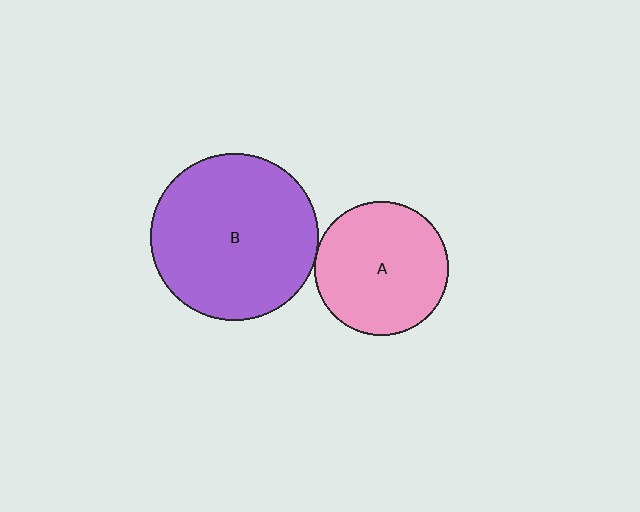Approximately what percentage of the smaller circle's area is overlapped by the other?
Approximately 5%.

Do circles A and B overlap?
Yes.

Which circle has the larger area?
Circle B (purple).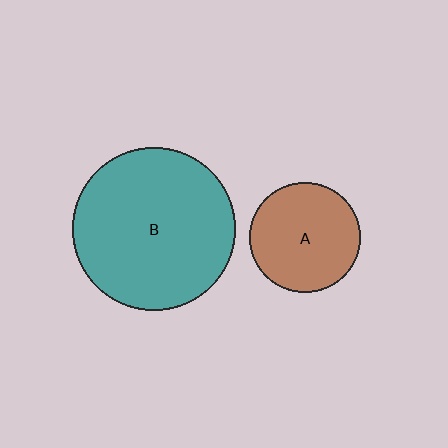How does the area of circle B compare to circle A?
Approximately 2.2 times.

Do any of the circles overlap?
No, none of the circles overlap.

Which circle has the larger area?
Circle B (teal).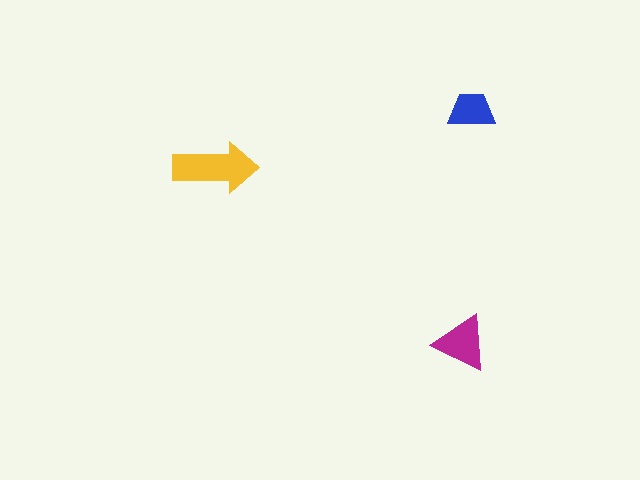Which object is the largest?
The yellow arrow.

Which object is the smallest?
The blue trapezoid.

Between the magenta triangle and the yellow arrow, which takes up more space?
The yellow arrow.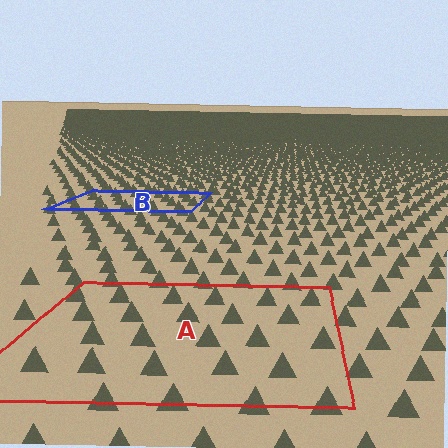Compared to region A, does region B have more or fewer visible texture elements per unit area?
Region B has more texture elements per unit area — they are packed more densely because it is farther away.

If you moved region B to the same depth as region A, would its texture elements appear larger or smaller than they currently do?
They would appear larger. At a closer depth, the same texture elements are projected at a bigger on-screen size.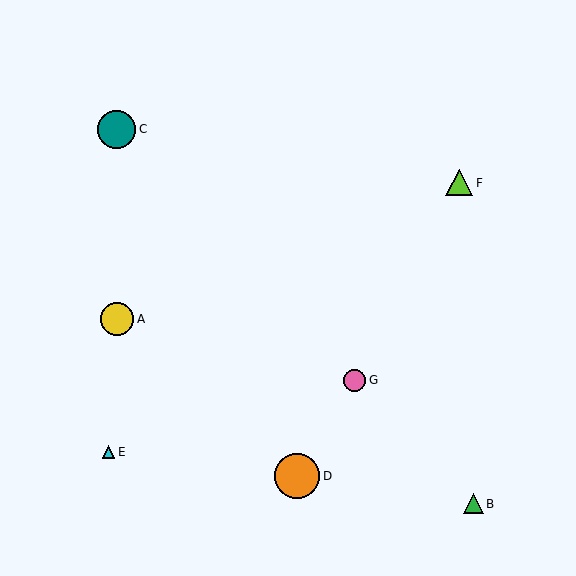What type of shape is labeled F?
Shape F is a lime triangle.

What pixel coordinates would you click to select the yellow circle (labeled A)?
Click at (117, 319) to select the yellow circle A.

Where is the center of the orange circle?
The center of the orange circle is at (297, 476).